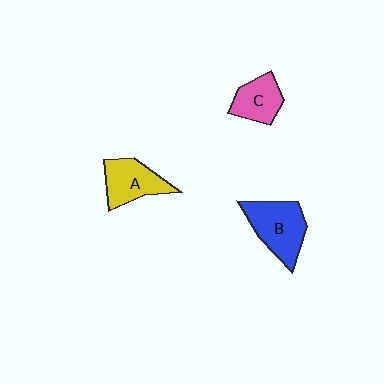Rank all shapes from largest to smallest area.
From largest to smallest: B (blue), A (yellow), C (pink).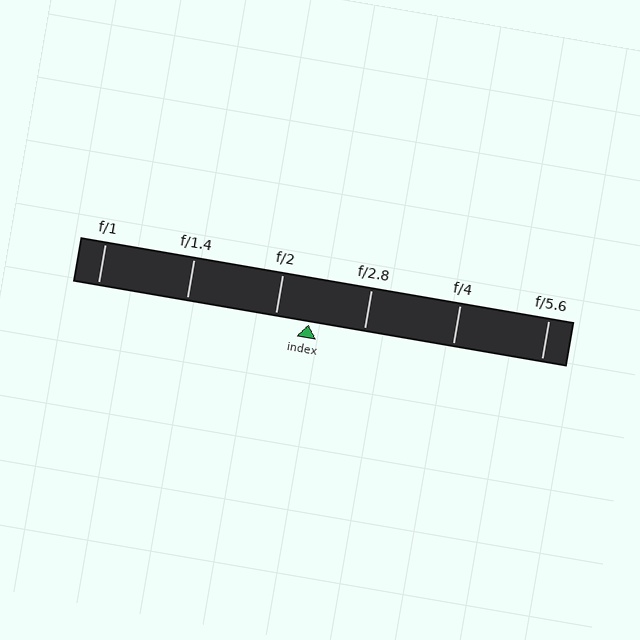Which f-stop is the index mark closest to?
The index mark is closest to f/2.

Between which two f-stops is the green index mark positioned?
The index mark is between f/2 and f/2.8.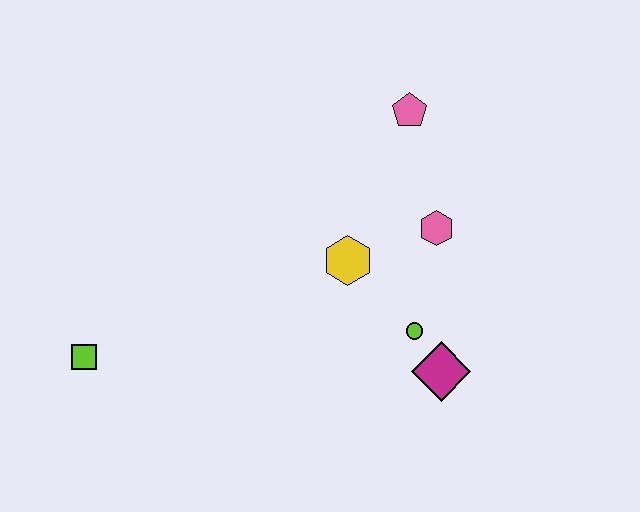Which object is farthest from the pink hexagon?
The lime square is farthest from the pink hexagon.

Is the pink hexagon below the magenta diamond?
No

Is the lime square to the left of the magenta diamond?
Yes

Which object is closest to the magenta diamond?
The lime circle is closest to the magenta diamond.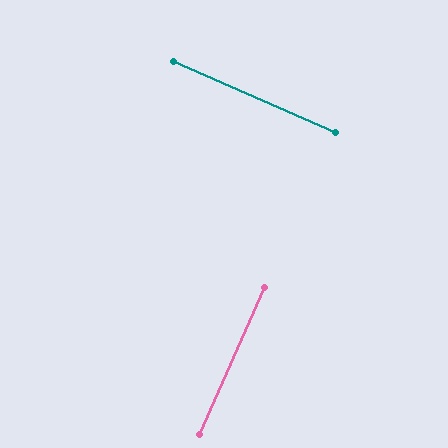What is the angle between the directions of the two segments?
Approximately 90 degrees.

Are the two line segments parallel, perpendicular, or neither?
Perpendicular — they meet at approximately 90°.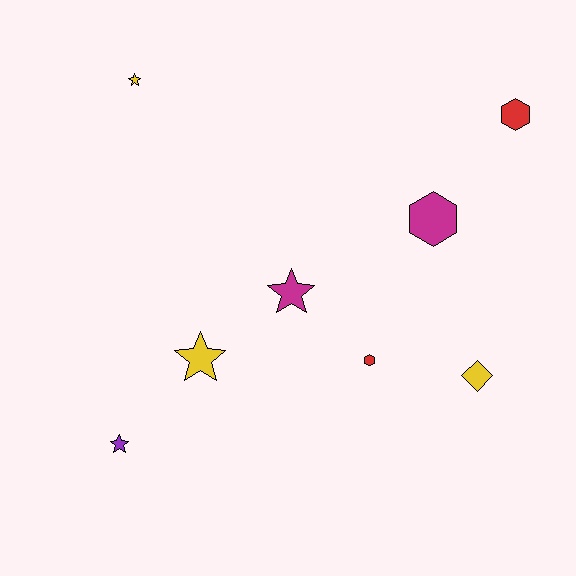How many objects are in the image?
There are 8 objects.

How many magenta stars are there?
There is 1 magenta star.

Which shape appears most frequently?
Star, with 4 objects.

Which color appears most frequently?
Yellow, with 3 objects.